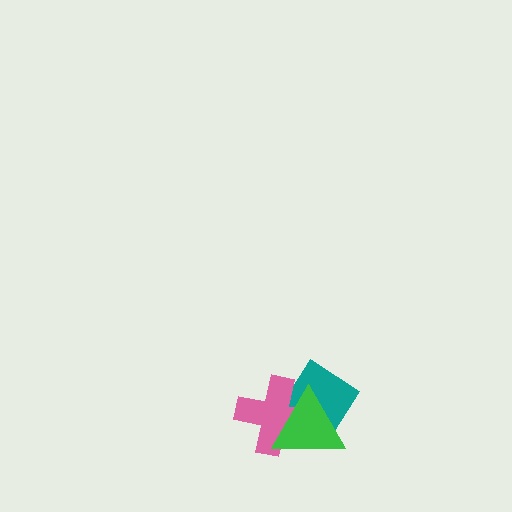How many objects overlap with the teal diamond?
2 objects overlap with the teal diamond.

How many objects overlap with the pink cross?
2 objects overlap with the pink cross.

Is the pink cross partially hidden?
Yes, it is partially covered by another shape.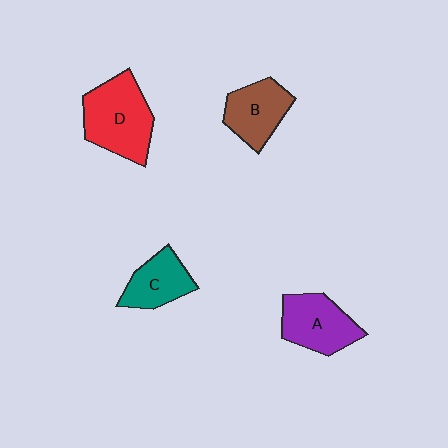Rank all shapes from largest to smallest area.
From largest to smallest: D (red), A (purple), B (brown), C (teal).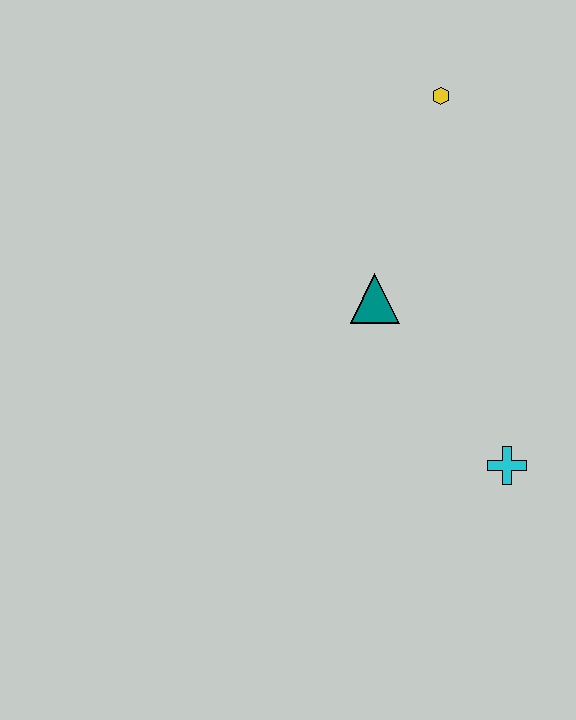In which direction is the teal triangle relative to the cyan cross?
The teal triangle is above the cyan cross.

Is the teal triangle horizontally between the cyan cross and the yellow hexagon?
No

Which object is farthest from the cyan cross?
The yellow hexagon is farthest from the cyan cross.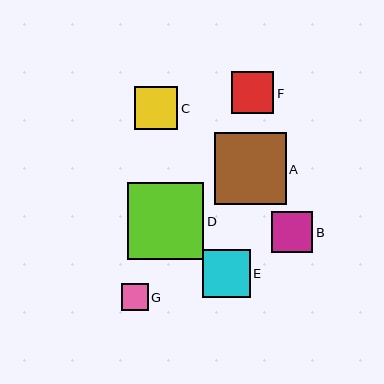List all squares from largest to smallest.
From largest to smallest: D, A, E, C, F, B, G.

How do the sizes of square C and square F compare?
Square C and square F are approximately the same size.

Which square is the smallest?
Square G is the smallest with a size of approximately 27 pixels.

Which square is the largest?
Square D is the largest with a size of approximately 76 pixels.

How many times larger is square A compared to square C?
Square A is approximately 1.7 times the size of square C.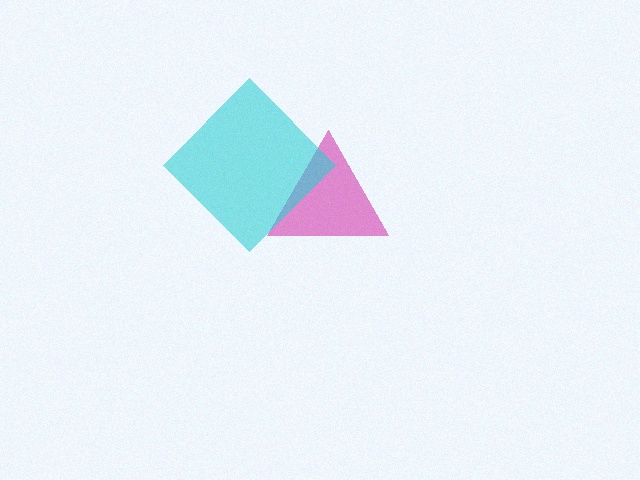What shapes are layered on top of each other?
The layered shapes are: a magenta triangle, a cyan diamond.